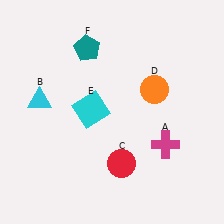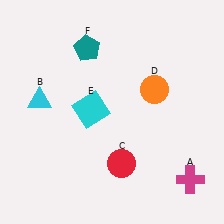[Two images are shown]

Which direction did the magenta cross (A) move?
The magenta cross (A) moved down.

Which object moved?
The magenta cross (A) moved down.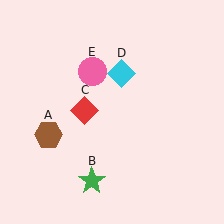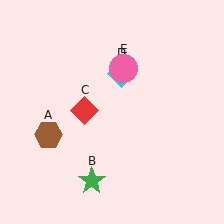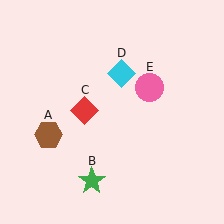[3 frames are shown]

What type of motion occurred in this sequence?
The pink circle (object E) rotated clockwise around the center of the scene.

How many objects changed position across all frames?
1 object changed position: pink circle (object E).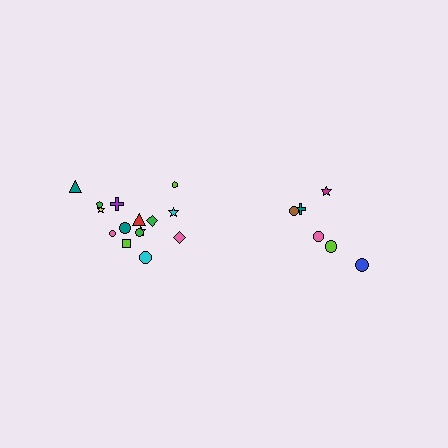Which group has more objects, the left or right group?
The left group.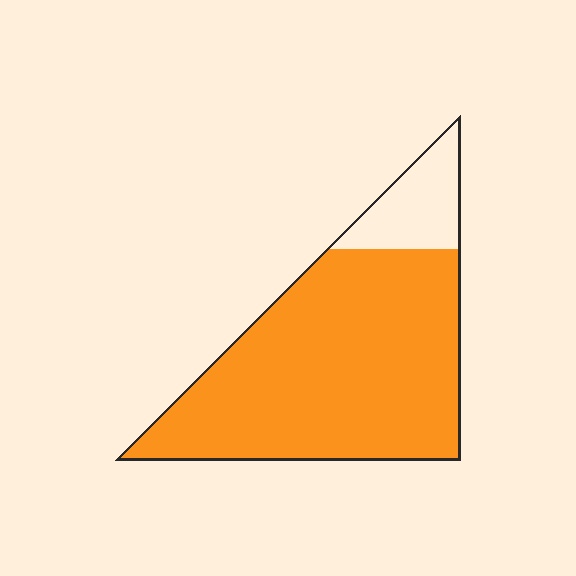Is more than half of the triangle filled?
Yes.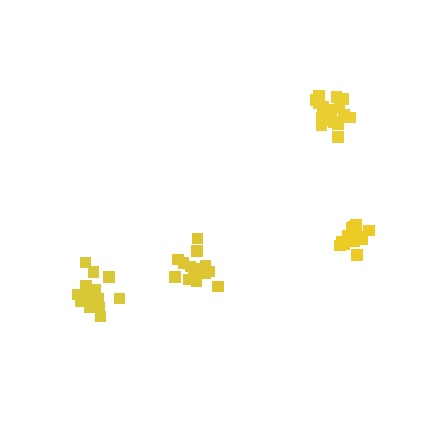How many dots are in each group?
Group 1: 17 dots, Group 2: 15 dots, Group 3: 14 dots, Group 4: 17 dots (63 total).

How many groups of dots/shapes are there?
There are 4 groups.